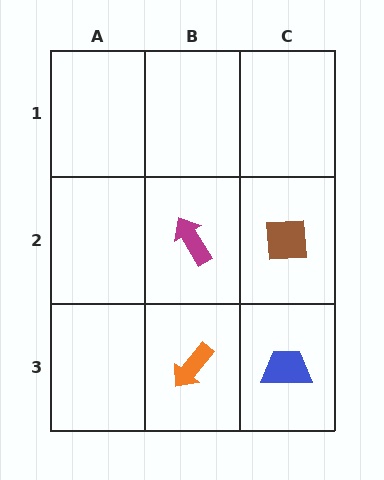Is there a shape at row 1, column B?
No, that cell is empty.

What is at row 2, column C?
A brown square.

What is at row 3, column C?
A blue trapezoid.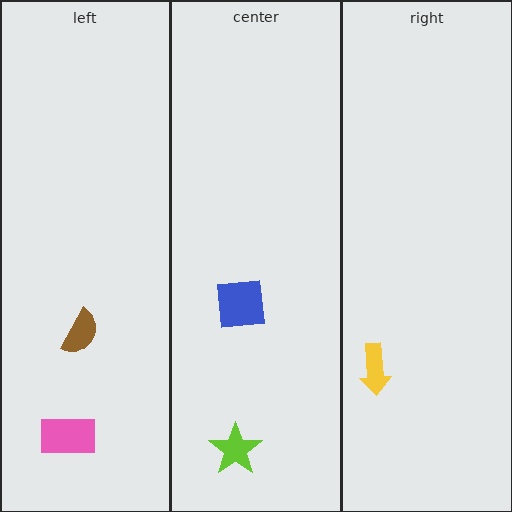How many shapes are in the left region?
2.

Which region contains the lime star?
The center region.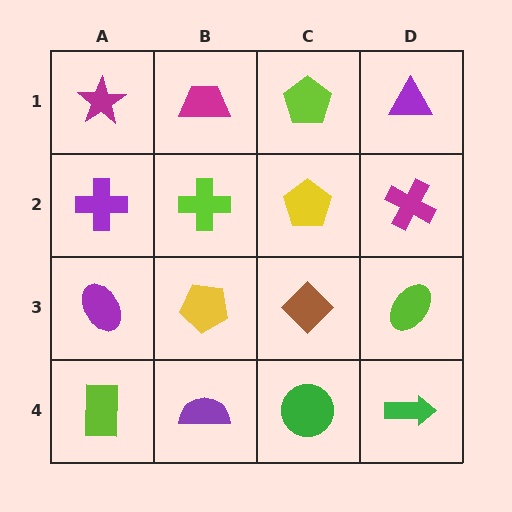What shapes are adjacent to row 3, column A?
A purple cross (row 2, column A), a lime rectangle (row 4, column A), a yellow pentagon (row 3, column B).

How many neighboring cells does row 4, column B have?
3.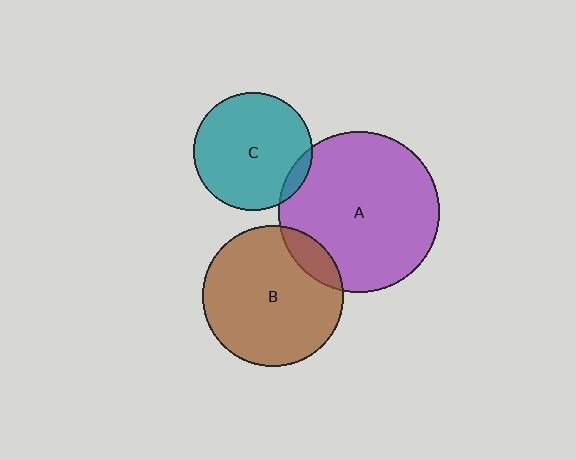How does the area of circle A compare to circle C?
Approximately 1.8 times.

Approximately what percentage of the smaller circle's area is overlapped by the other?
Approximately 10%.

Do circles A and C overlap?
Yes.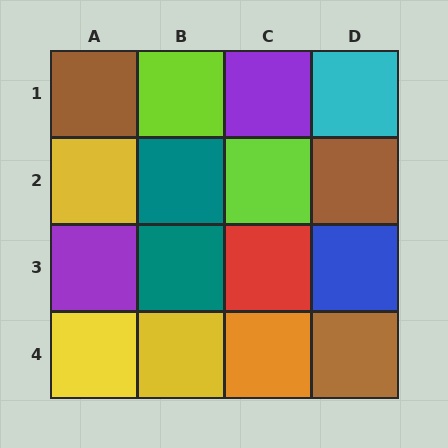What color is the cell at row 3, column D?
Blue.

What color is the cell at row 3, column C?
Red.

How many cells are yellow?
3 cells are yellow.